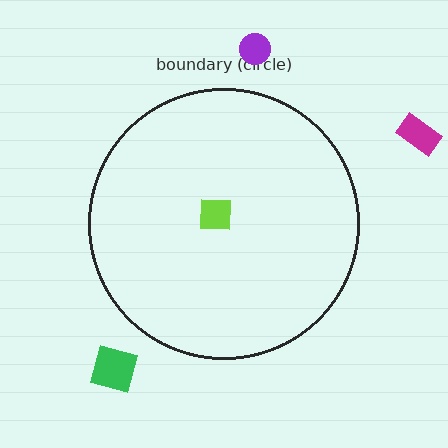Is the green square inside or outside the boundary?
Outside.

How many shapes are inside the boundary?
1 inside, 3 outside.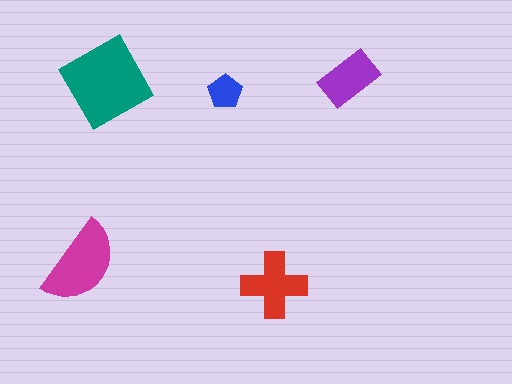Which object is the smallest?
The blue pentagon.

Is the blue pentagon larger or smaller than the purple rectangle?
Smaller.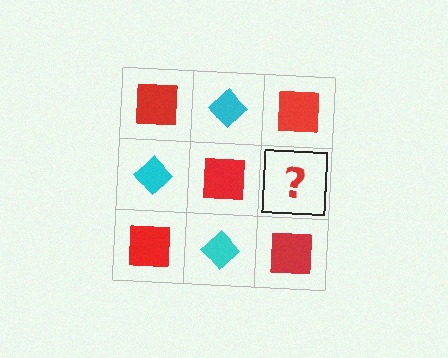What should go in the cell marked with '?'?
The missing cell should contain a cyan diamond.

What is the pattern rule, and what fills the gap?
The rule is that it alternates red square and cyan diamond in a checkerboard pattern. The gap should be filled with a cyan diamond.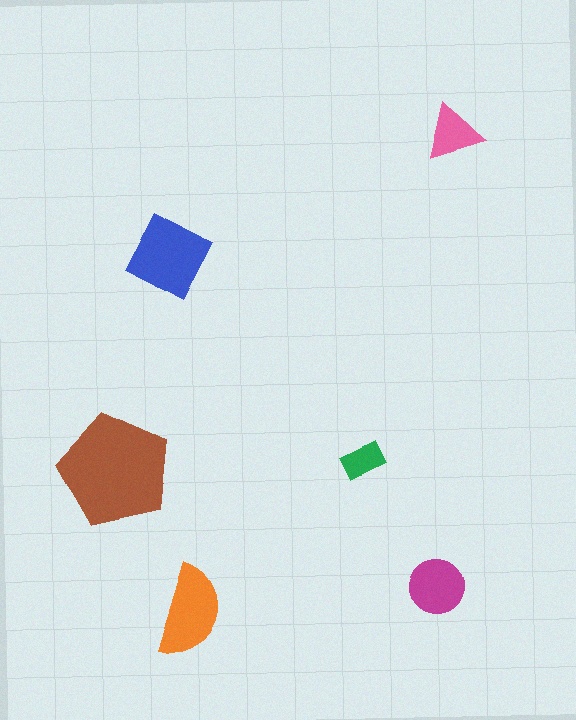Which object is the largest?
The brown pentagon.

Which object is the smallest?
The green rectangle.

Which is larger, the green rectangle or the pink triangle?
The pink triangle.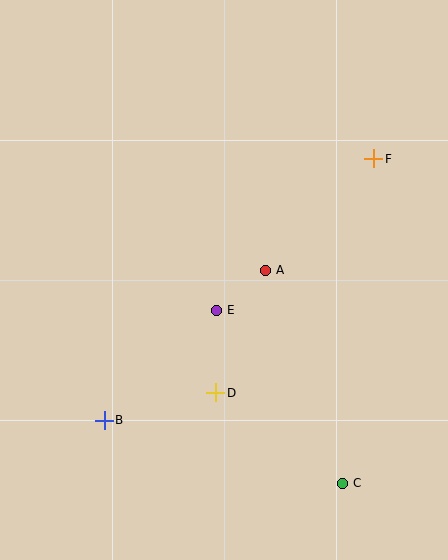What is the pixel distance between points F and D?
The distance between F and D is 282 pixels.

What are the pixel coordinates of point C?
Point C is at (342, 483).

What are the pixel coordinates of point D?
Point D is at (216, 393).